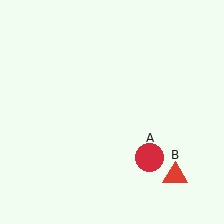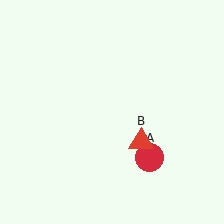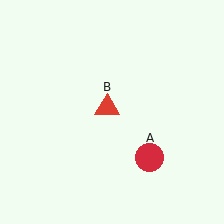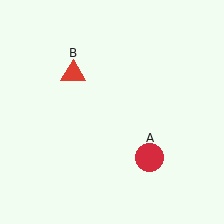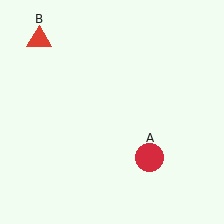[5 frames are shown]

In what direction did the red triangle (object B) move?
The red triangle (object B) moved up and to the left.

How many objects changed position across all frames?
1 object changed position: red triangle (object B).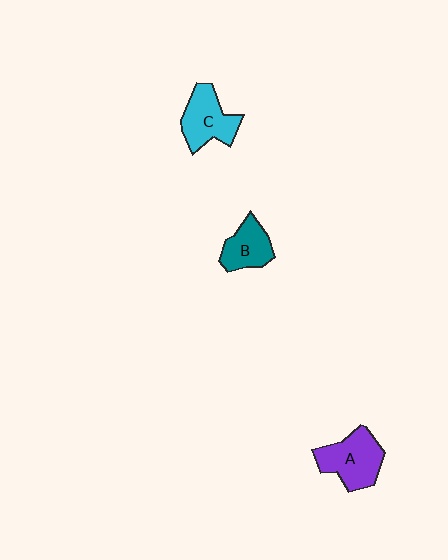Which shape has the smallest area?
Shape B (teal).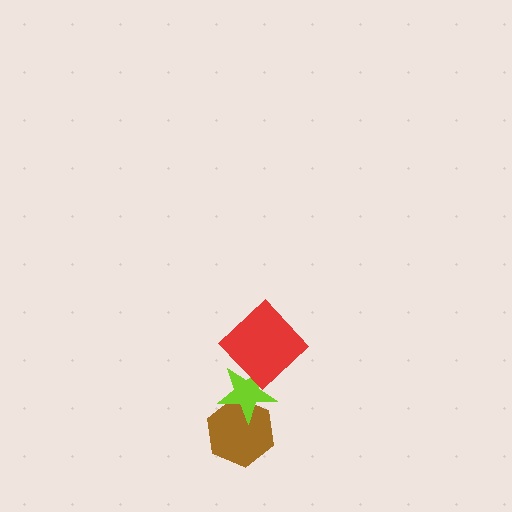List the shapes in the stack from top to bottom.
From top to bottom: the red diamond, the lime star, the brown hexagon.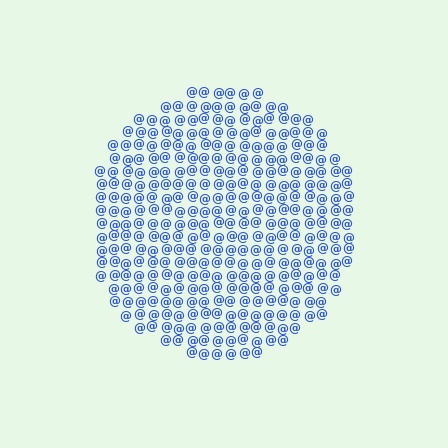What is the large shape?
The large shape is a circle.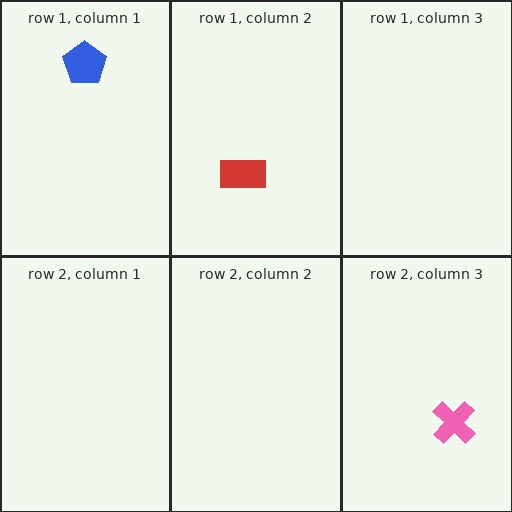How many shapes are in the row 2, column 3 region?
1.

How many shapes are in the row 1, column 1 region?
1.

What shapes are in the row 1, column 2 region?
The red rectangle.